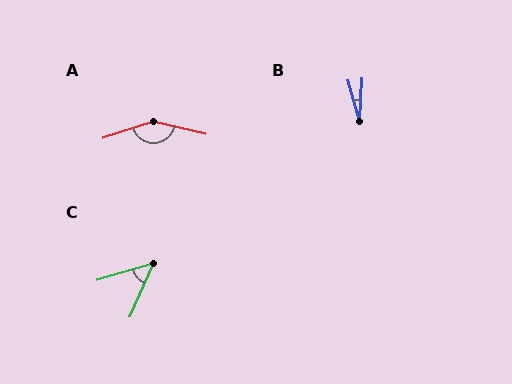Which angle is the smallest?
B, at approximately 19 degrees.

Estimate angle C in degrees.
Approximately 50 degrees.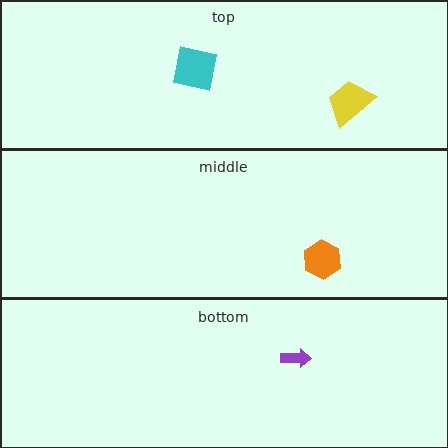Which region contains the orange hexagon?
The middle region.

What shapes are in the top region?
The yellow trapezoid, the cyan square.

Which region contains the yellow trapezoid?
The top region.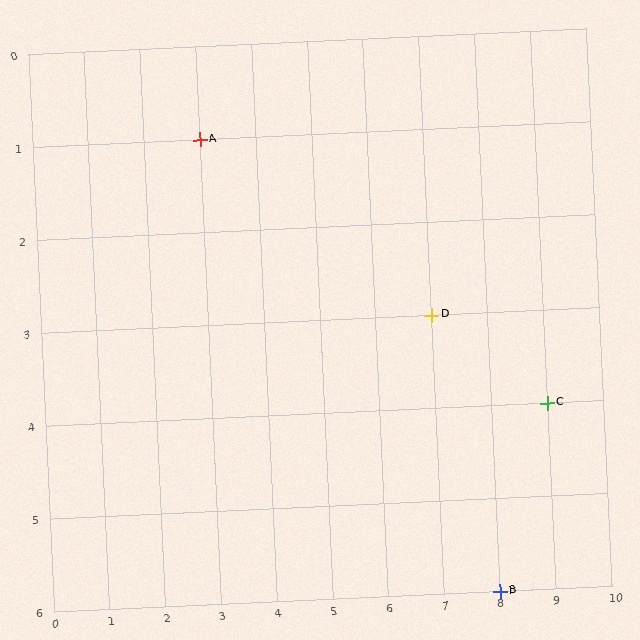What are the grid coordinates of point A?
Point A is at grid coordinates (3, 1).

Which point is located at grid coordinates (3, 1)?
Point A is at (3, 1).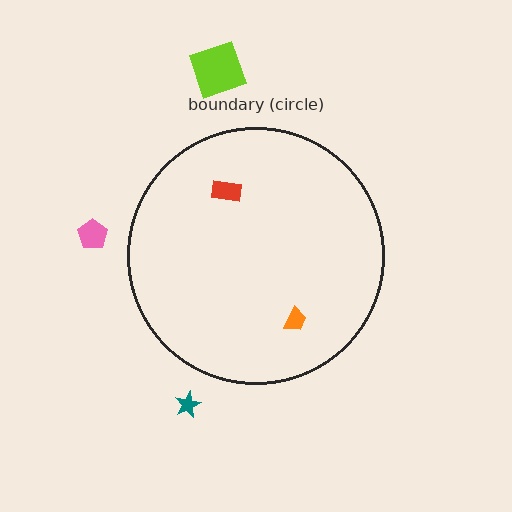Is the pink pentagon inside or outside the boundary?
Outside.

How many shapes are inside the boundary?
2 inside, 3 outside.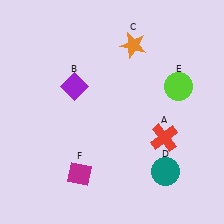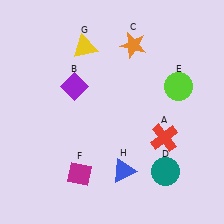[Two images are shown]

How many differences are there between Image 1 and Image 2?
There are 2 differences between the two images.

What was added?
A yellow triangle (G), a blue triangle (H) were added in Image 2.